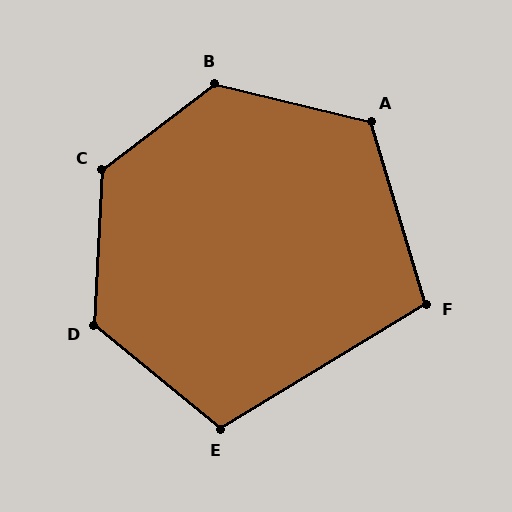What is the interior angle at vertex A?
Approximately 120 degrees (obtuse).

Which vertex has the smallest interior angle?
F, at approximately 104 degrees.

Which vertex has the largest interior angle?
C, at approximately 130 degrees.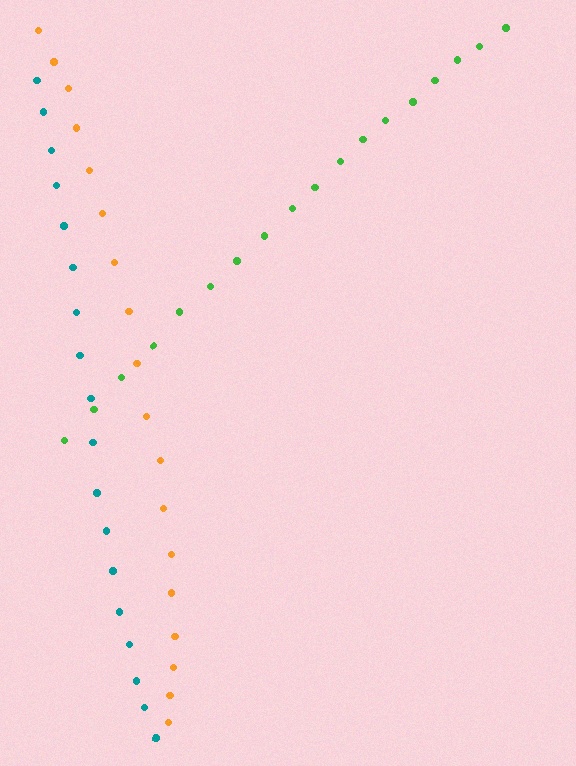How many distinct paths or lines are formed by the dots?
There are 3 distinct paths.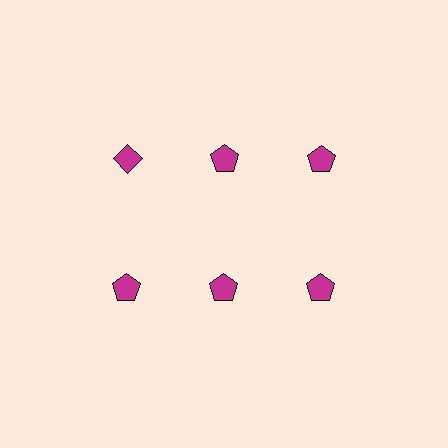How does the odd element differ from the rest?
It has a different shape: diamond instead of pentagon.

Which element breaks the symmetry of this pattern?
The magenta diamond in the top row, leftmost column breaks the symmetry. All other shapes are magenta pentagons.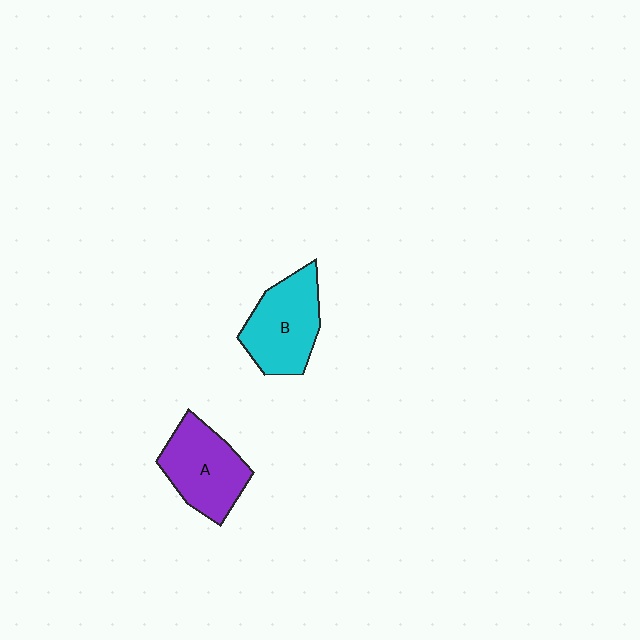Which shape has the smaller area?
Shape A (purple).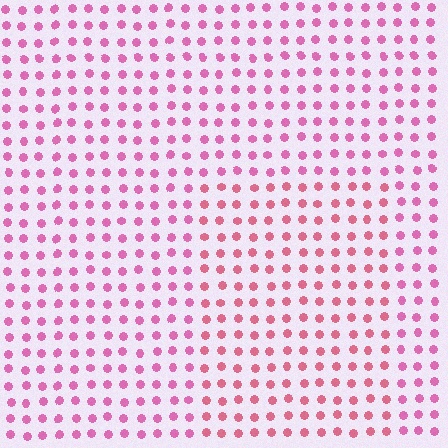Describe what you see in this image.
The image is filled with small pink elements in a uniform arrangement. A rectangle-shaped region is visible where the elements are tinted to a slightly different hue, forming a subtle color boundary.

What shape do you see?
I see a rectangle.